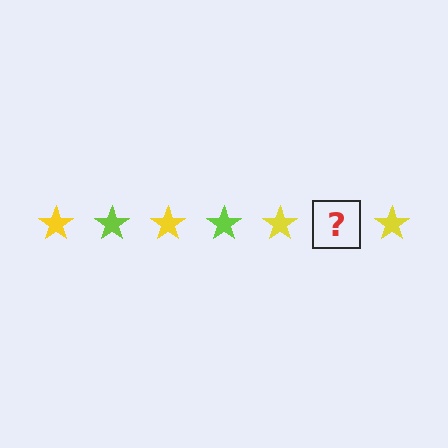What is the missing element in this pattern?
The missing element is a lime star.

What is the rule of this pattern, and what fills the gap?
The rule is that the pattern cycles through yellow, lime stars. The gap should be filled with a lime star.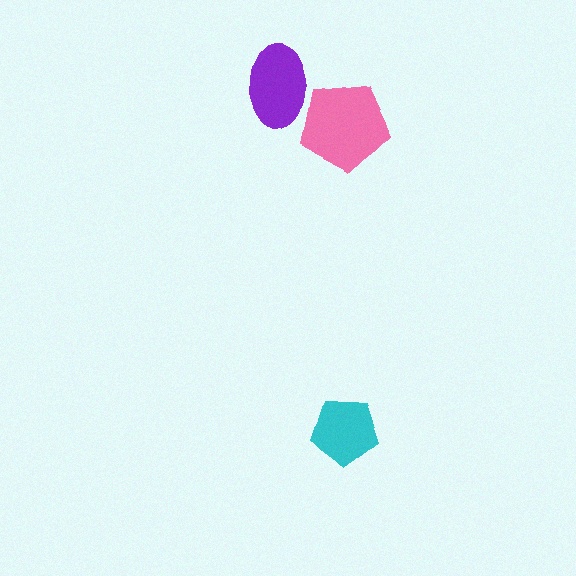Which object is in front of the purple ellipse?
The pink pentagon is in front of the purple ellipse.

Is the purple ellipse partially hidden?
Yes, it is partially covered by another shape.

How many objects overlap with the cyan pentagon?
0 objects overlap with the cyan pentagon.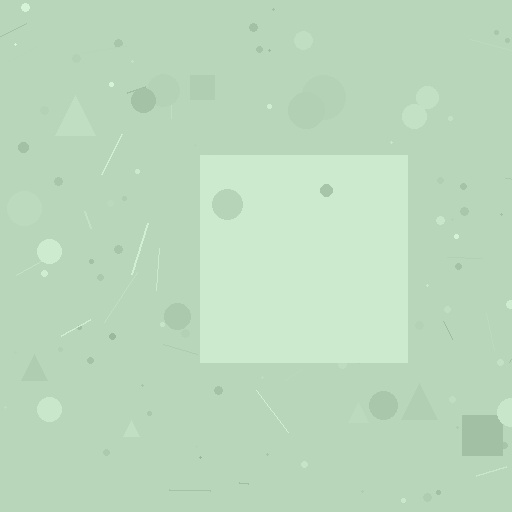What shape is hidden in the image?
A square is hidden in the image.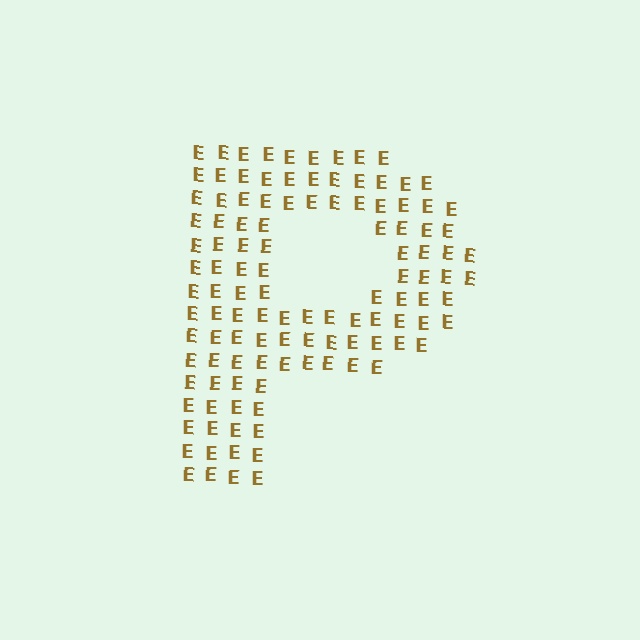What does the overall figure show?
The overall figure shows the letter P.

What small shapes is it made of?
It is made of small letter E's.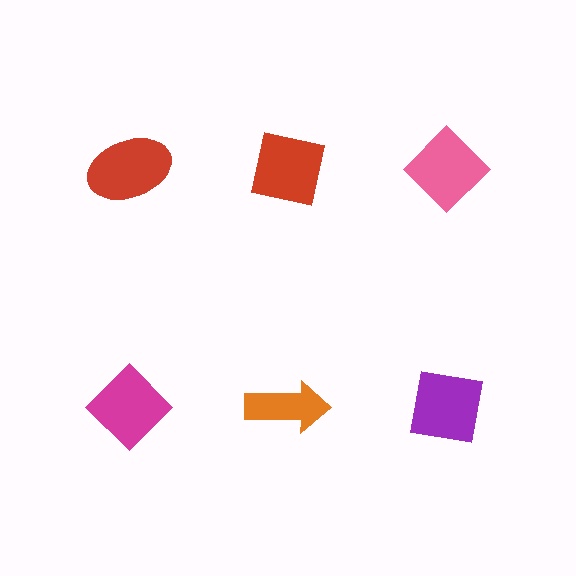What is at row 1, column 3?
A pink diamond.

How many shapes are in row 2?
3 shapes.